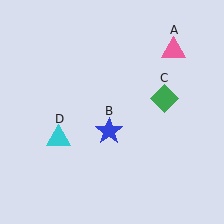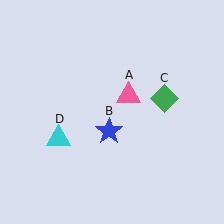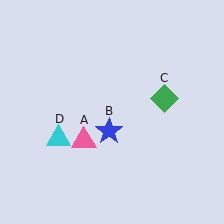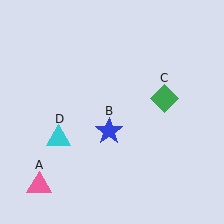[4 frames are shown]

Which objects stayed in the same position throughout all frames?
Blue star (object B) and green diamond (object C) and cyan triangle (object D) remained stationary.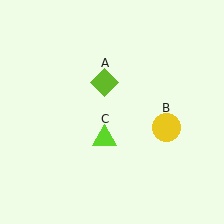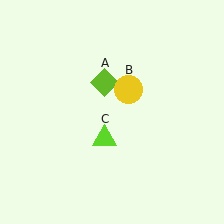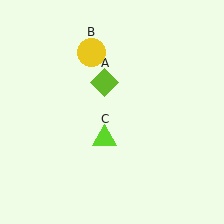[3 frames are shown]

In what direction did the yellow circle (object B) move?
The yellow circle (object B) moved up and to the left.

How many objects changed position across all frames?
1 object changed position: yellow circle (object B).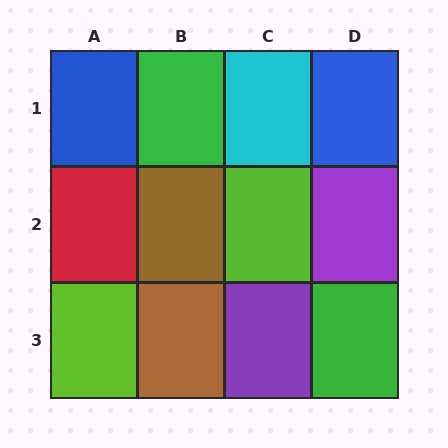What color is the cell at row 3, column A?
Lime.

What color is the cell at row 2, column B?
Brown.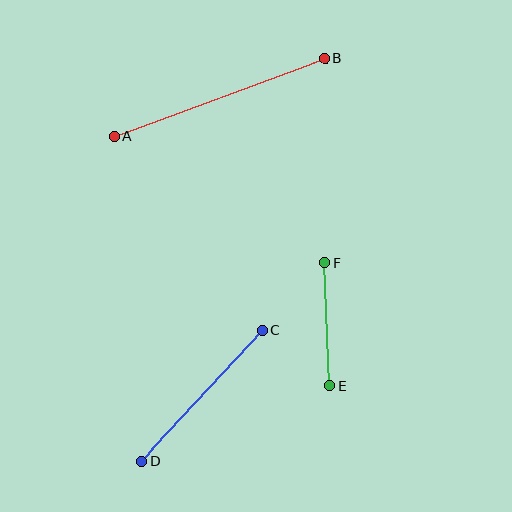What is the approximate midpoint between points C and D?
The midpoint is at approximately (202, 396) pixels.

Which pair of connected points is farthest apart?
Points A and B are farthest apart.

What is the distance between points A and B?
The distance is approximately 225 pixels.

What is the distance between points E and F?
The distance is approximately 123 pixels.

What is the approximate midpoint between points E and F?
The midpoint is at approximately (327, 324) pixels.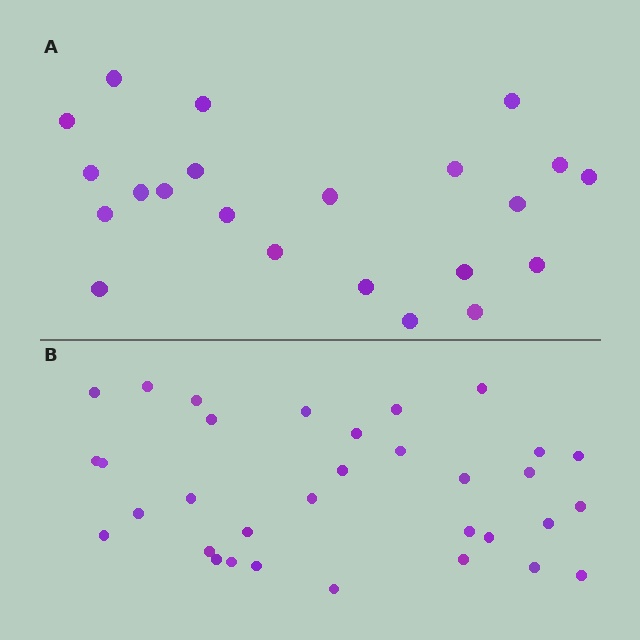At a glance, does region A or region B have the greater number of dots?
Region B (the bottom region) has more dots.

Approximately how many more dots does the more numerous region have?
Region B has roughly 12 or so more dots than region A.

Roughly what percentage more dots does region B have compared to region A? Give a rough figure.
About 50% more.